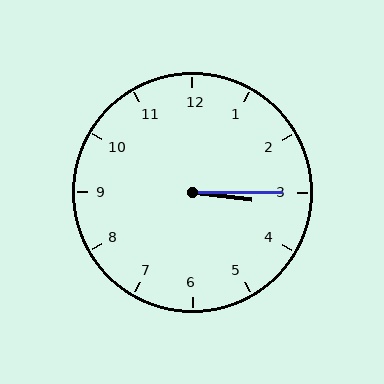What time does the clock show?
3:15.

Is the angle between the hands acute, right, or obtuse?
It is acute.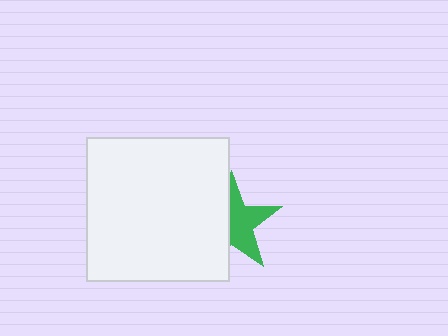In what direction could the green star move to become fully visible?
The green star could move right. That would shift it out from behind the white square entirely.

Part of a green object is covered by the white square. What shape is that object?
It is a star.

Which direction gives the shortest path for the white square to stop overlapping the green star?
Moving left gives the shortest separation.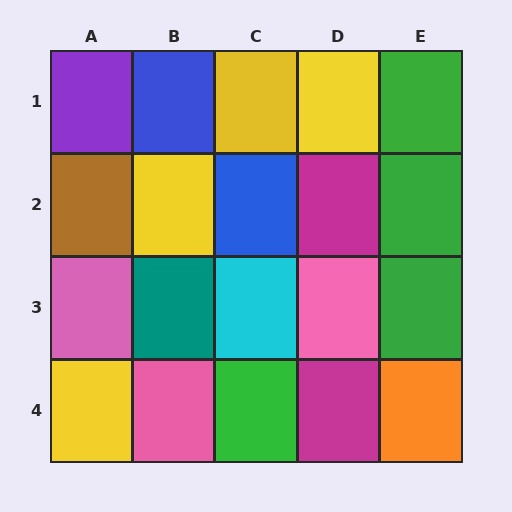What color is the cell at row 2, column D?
Magenta.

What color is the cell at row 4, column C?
Green.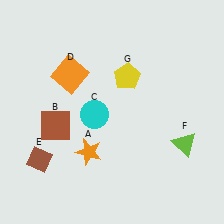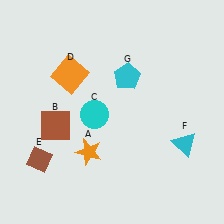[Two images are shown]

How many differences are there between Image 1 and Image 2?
There are 2 differences between the two images.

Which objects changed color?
F changed from lime to cyan. G changed from yellow to cyan.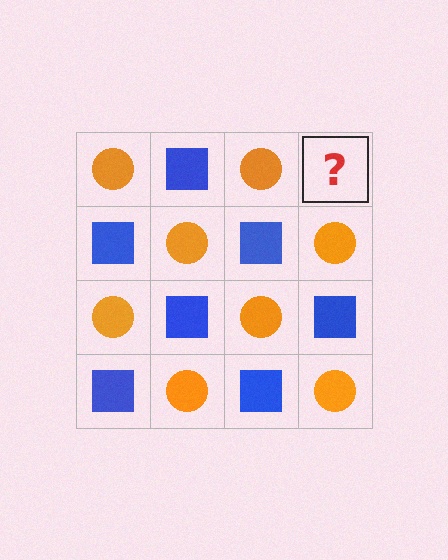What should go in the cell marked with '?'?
The missing cell should contain a blue square.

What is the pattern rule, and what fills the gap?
The rule is that it alternates orange circle and blue square in a checkerboard pattern. The gap should be filled with a blue square.